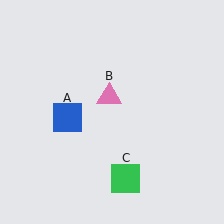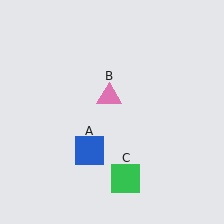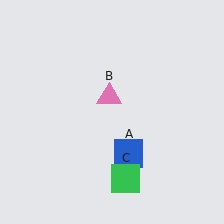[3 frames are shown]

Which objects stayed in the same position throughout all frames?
Pink triangle (object B) and green square (object C) remained stationary.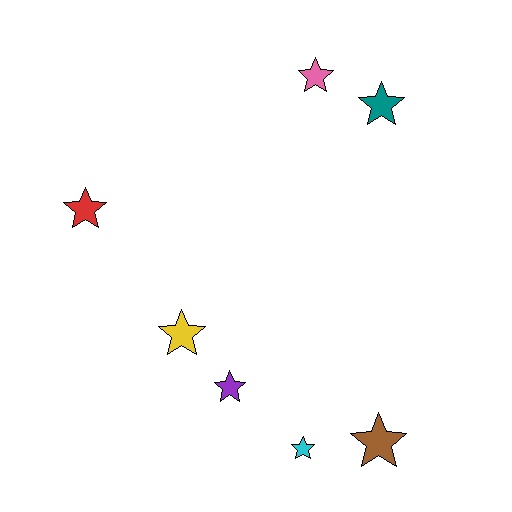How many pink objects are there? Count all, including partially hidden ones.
There is 1 pink object.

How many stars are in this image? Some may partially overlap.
There are 7 stars.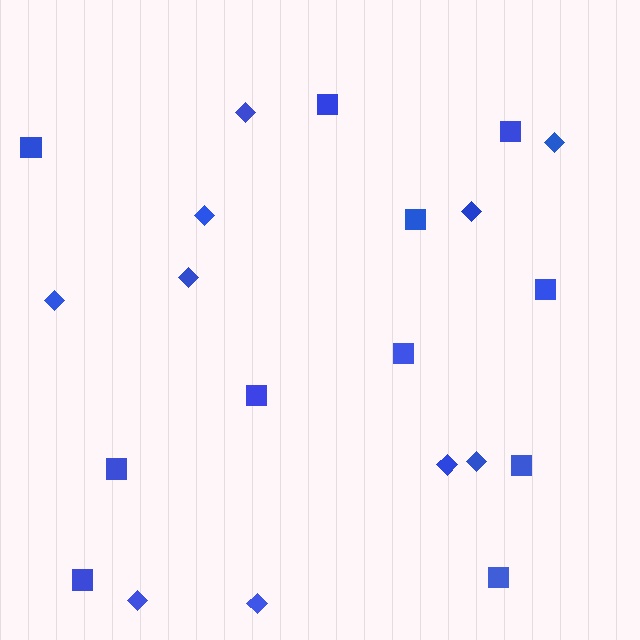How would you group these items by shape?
There are 2 groups: one group of squares (11) and one group of diamonds (10).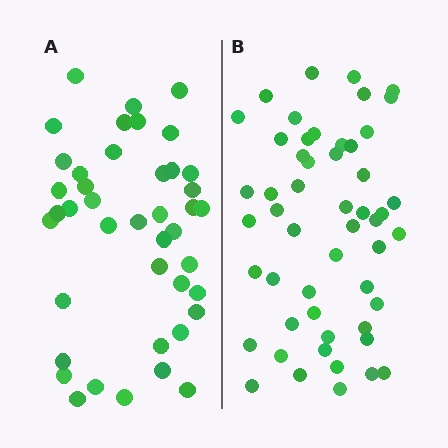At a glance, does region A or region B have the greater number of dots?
Region B (the right region) has more dots.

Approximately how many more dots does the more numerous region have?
Region B has roughly 10 or so more dots than region A.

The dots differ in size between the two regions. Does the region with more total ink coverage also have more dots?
No. Region A has more total ink coverage because its dots are larger, but region B actually contains more individual dots. Total area can be misleading — the number of items is what matters here.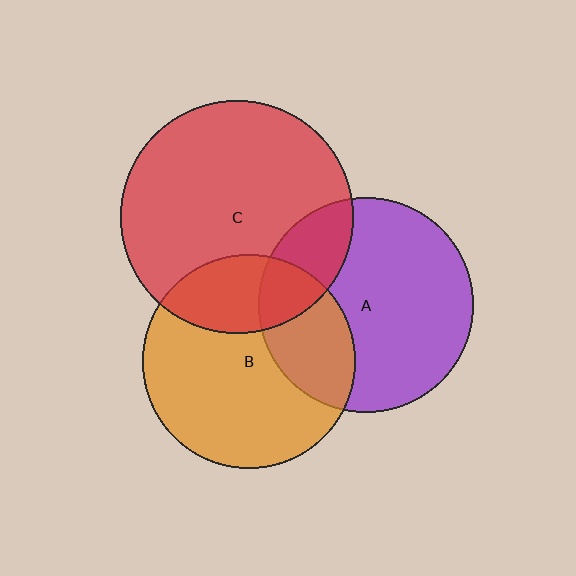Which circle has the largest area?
Circle C (red).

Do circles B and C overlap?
Yes.